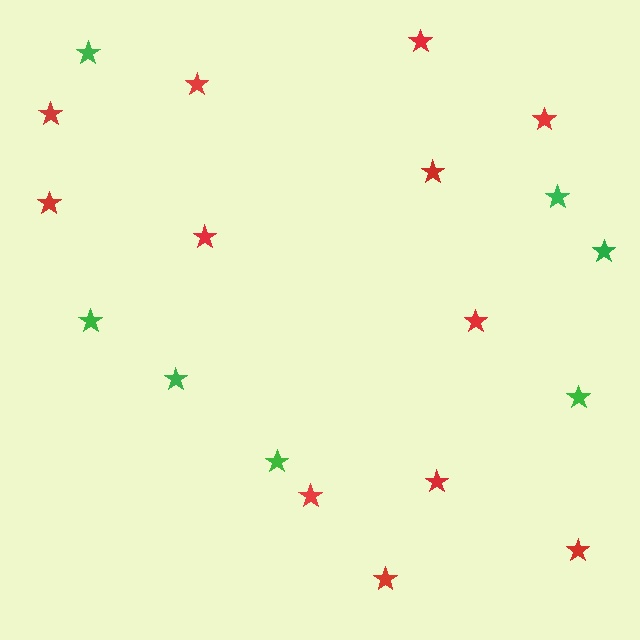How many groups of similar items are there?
There are 2 groups: one group of green stars (7) and one group of red stars (12).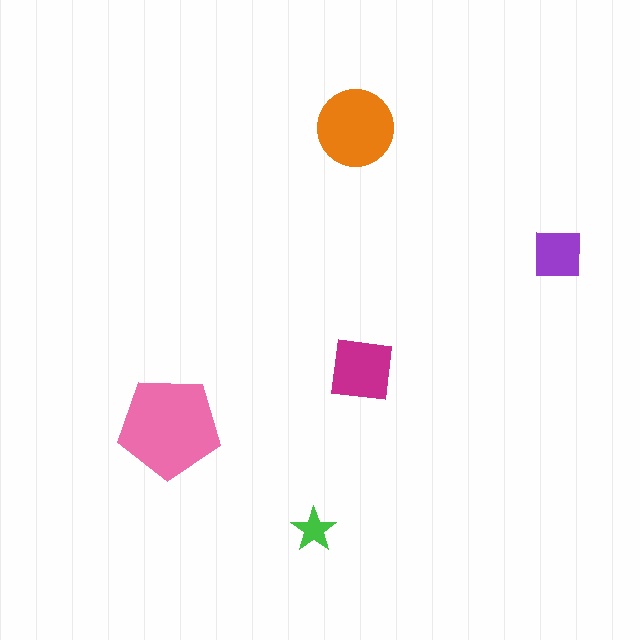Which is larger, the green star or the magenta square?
The magenta square.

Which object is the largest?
The pink pentagon.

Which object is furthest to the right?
The purple square is rightmost.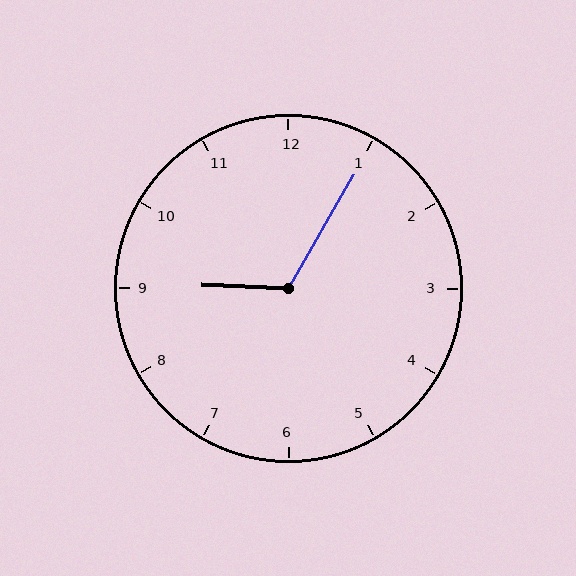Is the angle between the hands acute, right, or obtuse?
It is obtuse.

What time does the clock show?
9:05.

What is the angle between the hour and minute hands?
Approximately 118 degrees.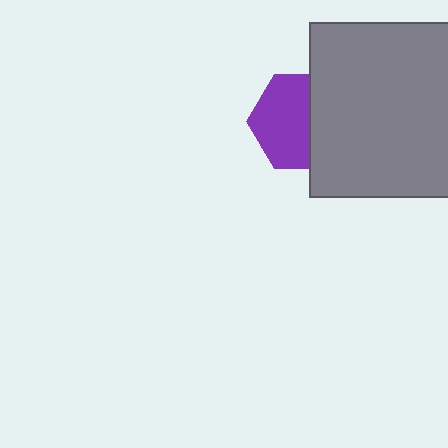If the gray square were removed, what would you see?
You would see the complete purple hexagon.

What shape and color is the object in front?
The object in front is a gray square.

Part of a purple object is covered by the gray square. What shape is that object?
It is a hexagon.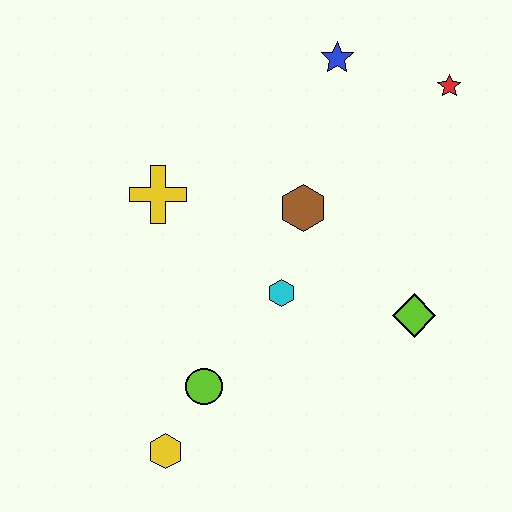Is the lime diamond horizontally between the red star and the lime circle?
Yes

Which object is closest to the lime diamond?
The cyan hexagon is closest to the lime diamond.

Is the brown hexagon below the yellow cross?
Yes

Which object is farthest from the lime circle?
The red star is farthest from the lime circle.